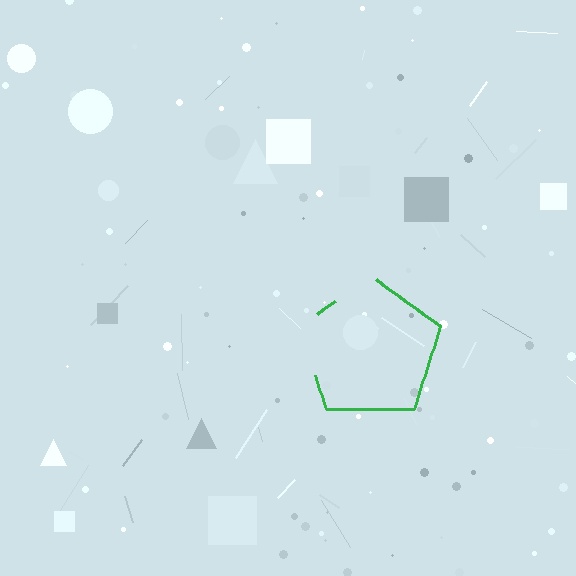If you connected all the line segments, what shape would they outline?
They would outline a pentagon.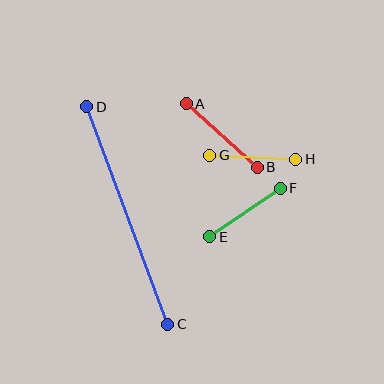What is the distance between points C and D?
The distance is approximately 233 pixels.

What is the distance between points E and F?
The distance is approximately 85 pixels.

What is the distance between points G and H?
The distance is approximately 86 pixels.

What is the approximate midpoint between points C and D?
The midpoint is at approximately (127, 216) pixels.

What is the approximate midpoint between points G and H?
The midpoint is at approximately (253, 157) pixels.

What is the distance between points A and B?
The distance is approximately 95 pixels.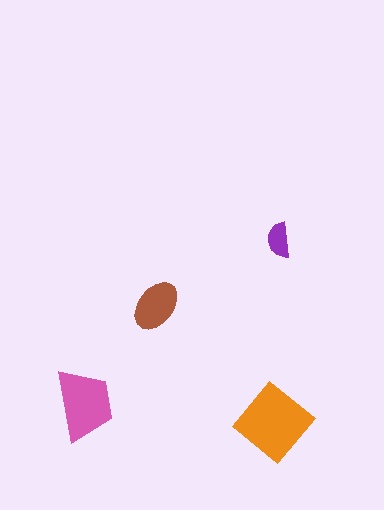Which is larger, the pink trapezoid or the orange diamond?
The orange diamond.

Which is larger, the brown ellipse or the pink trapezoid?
The pink trapezoid.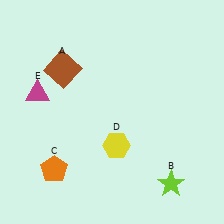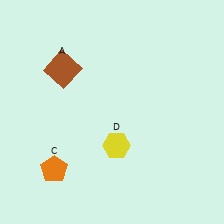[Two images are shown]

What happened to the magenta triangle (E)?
The magenta triangle (E) was removed in Image 2. It was in the top-left area of Image 1.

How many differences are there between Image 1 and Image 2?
There are 2 differences between the two images.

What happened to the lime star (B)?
The lime star (B) was removed in Image 2. It was in the bottom-right area of Image 1.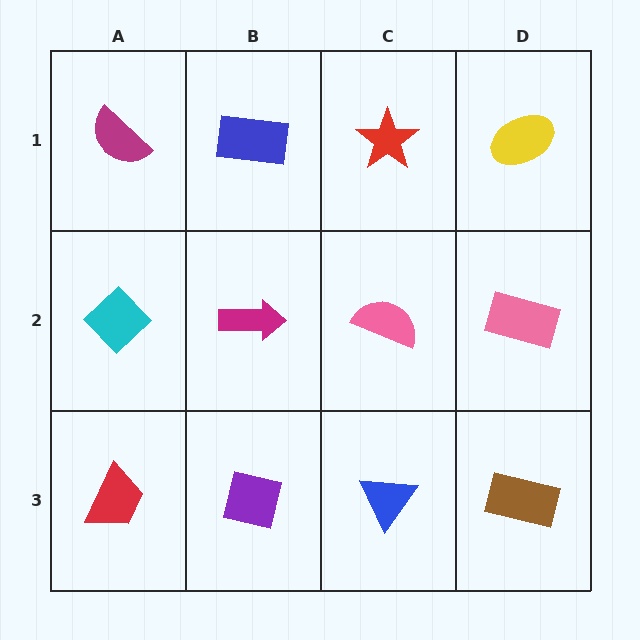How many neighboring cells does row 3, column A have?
2.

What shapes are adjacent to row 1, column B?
A magenta arrow (row 2, column B), a magenta semicircle (row 1, column A), a red star (row 1, column C).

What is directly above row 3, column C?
A pink semicircle.